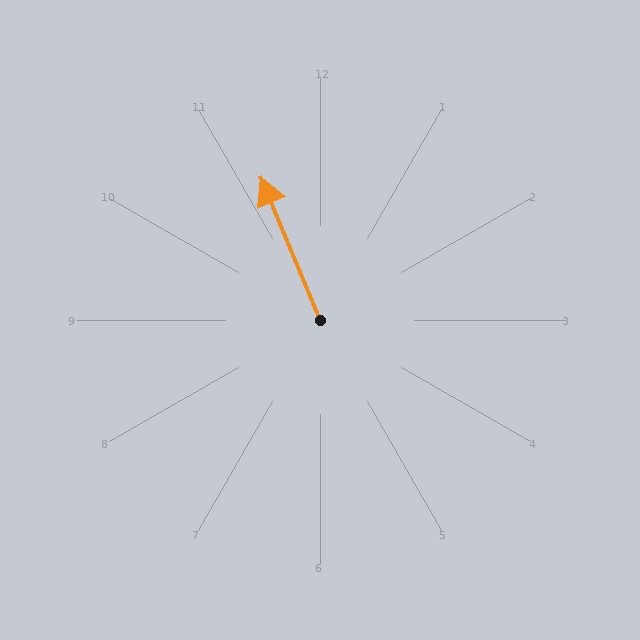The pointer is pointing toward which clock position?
Roughly 11 o'clock.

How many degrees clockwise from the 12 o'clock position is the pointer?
Approximately 337 degrees.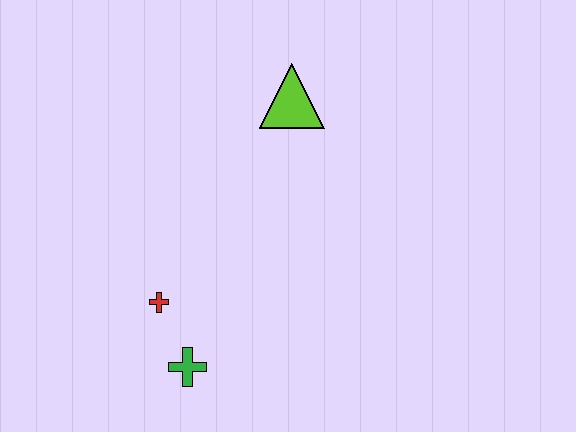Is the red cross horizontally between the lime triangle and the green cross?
No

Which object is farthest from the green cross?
The lime triangle is farthest from the green cross.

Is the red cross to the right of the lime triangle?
No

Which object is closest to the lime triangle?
The red cross is closest to the lime triangle.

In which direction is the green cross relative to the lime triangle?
The green cross is below the lime triangle.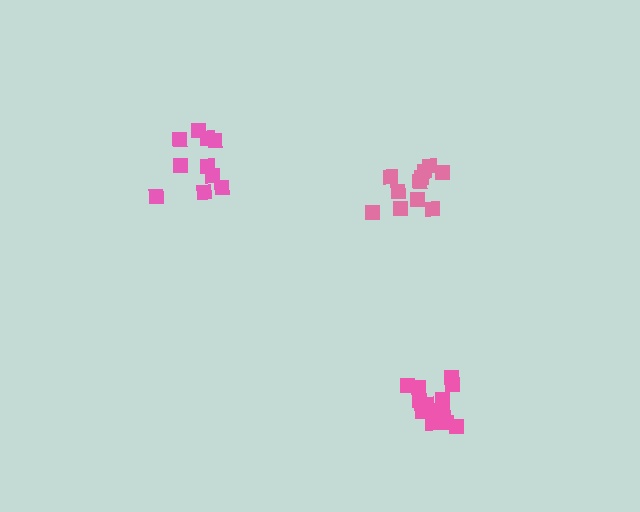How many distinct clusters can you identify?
There are 3 distinct clusters.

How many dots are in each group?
Group 1: 14 dots, Group 2: 11 dots, Group 3: 10 dots (35 total).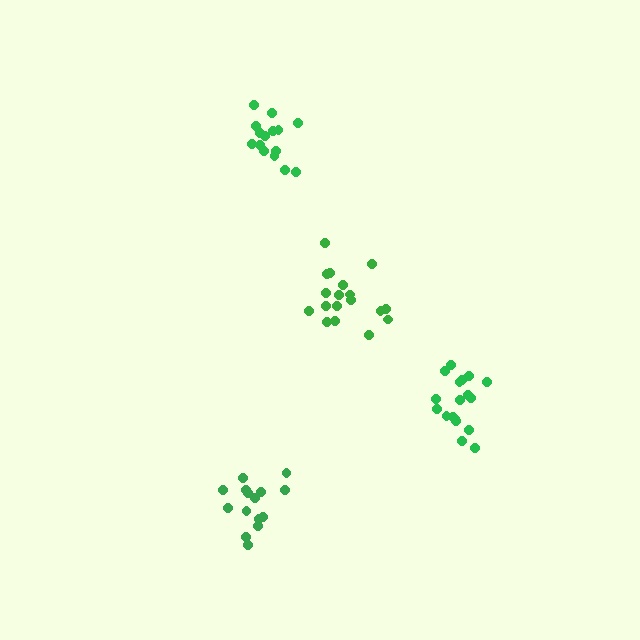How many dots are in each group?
Group 1: 15 dots, Group 2: 18 dots, Group 3: 15 dots, Group 4: 18 dots (66 total).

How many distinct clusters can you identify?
There are 4 distinct clusters.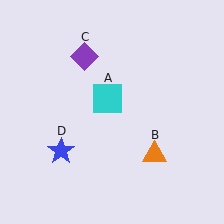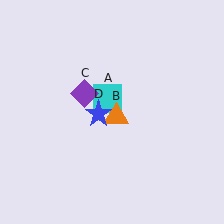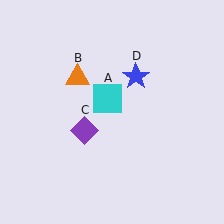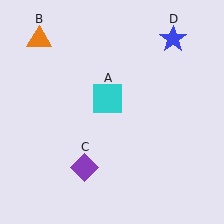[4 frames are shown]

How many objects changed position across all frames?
3 objects changed position: orange triangle (object B), purple diamond (object C), blue star (object D).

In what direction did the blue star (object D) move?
The blue star (object D) moved up and to the right.